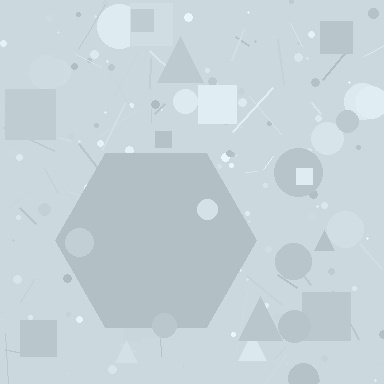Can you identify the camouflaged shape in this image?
The camouflaged shape is a hexagon.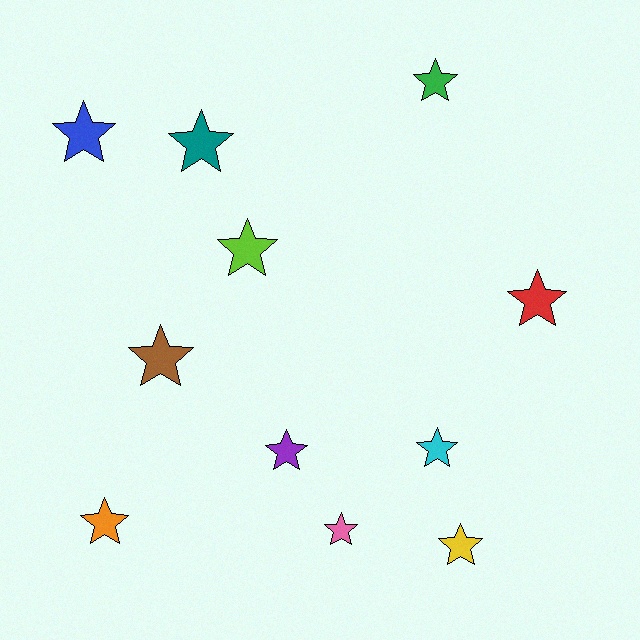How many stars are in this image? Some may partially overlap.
There are 11 stars.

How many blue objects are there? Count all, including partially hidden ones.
There is 1 blue object.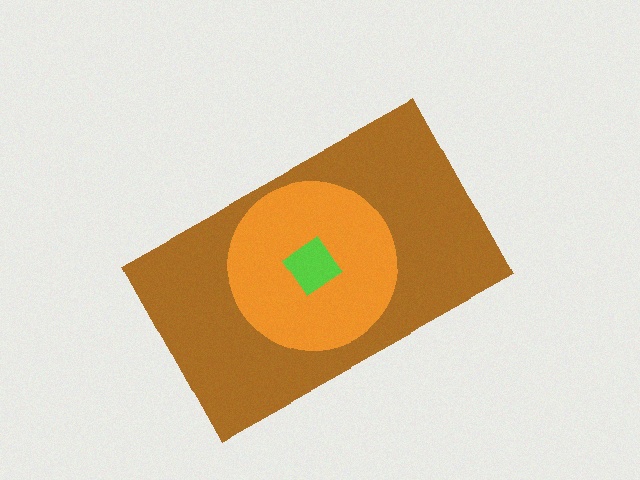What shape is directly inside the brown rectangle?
The orange circle.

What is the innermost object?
The lime diamond.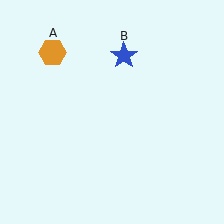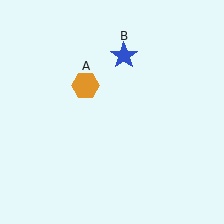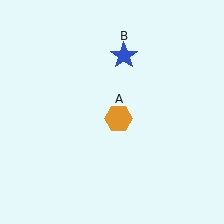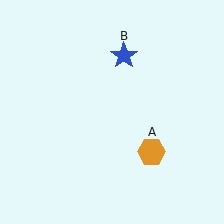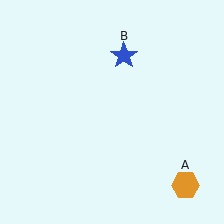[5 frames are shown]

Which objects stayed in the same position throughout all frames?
Blue star (object B) remained stationary.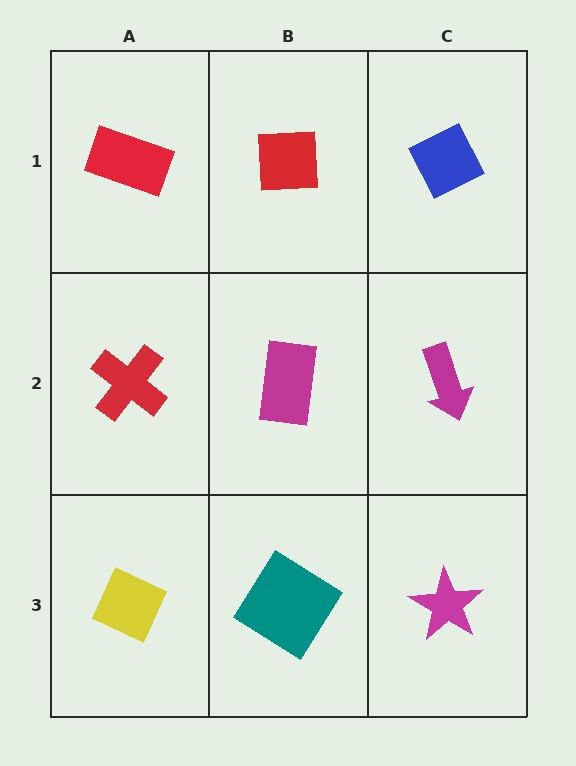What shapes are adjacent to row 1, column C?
A magenta arrow (row 2, column C), a red square (row 1, column B).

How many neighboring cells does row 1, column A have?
2.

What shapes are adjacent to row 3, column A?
A red cross (row 2, column A), a teal diamond (row 3, column B).